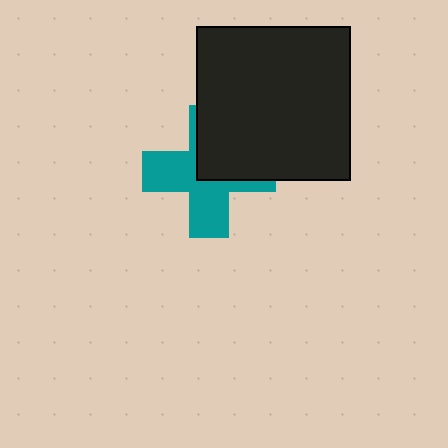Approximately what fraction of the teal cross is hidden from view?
Roughly 44% of the teal cross is hidden behind the black square.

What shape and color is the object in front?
The object in front is a black square.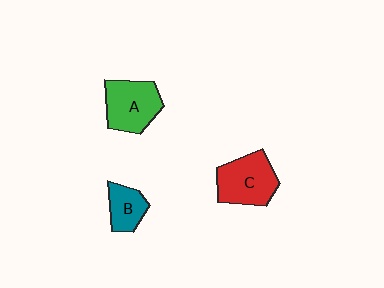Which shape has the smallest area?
Shape B (teal).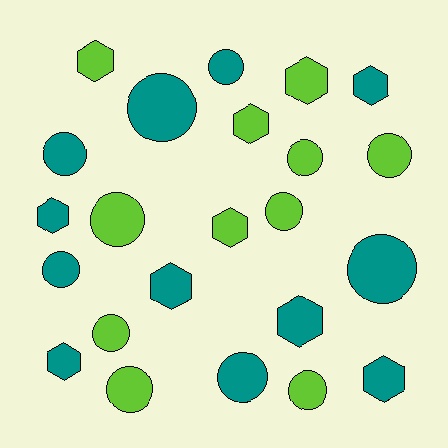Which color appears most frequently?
Teal, with 12 objects.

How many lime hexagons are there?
There are 4 lime hexagons.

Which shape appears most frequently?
Circle, with 13 objects.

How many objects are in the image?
There are 23 objects.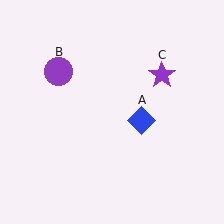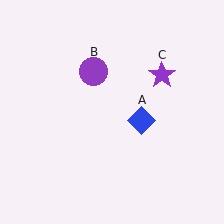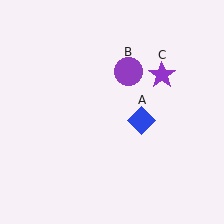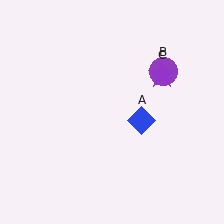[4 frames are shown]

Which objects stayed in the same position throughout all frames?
Blue diamond (object A) and purple star (object C) remained stationary.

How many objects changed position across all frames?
1 object changed position: purple circle (object B).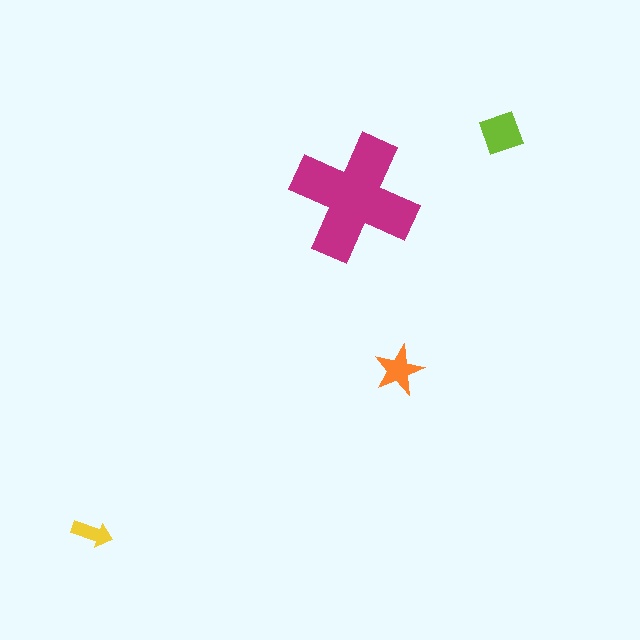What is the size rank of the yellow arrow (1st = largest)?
4th.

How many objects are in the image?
There are 4 objects in the image.